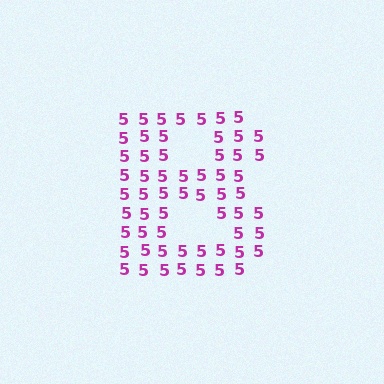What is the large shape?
The large shape is the letter B.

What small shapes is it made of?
It is made of small digit 5's.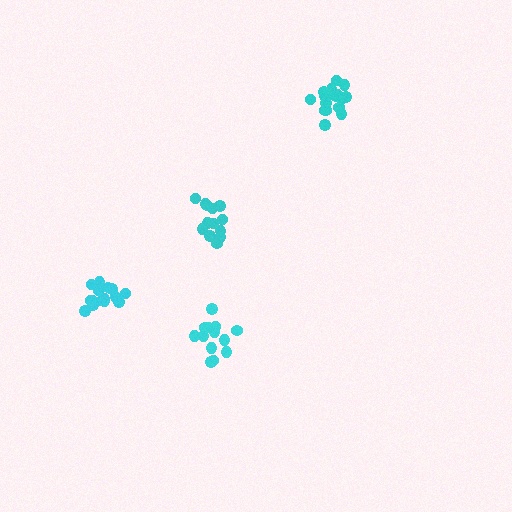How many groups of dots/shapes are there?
There are 4 groups.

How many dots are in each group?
Group 1: 13 dots, Group 2: 16 dots, Group 3: 16 dots, Group 4: 13 dots (58 total).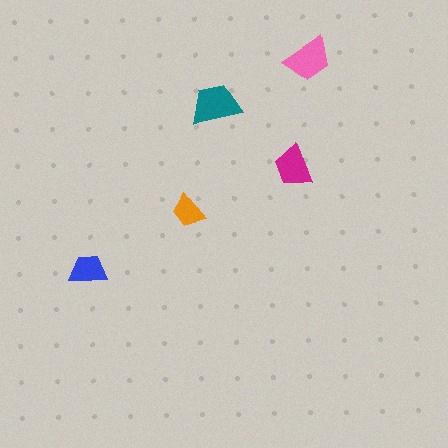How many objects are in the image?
There are 5 objects in the image.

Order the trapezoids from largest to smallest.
the teal one, the pink one, the magenta one, the blue one, the orange one.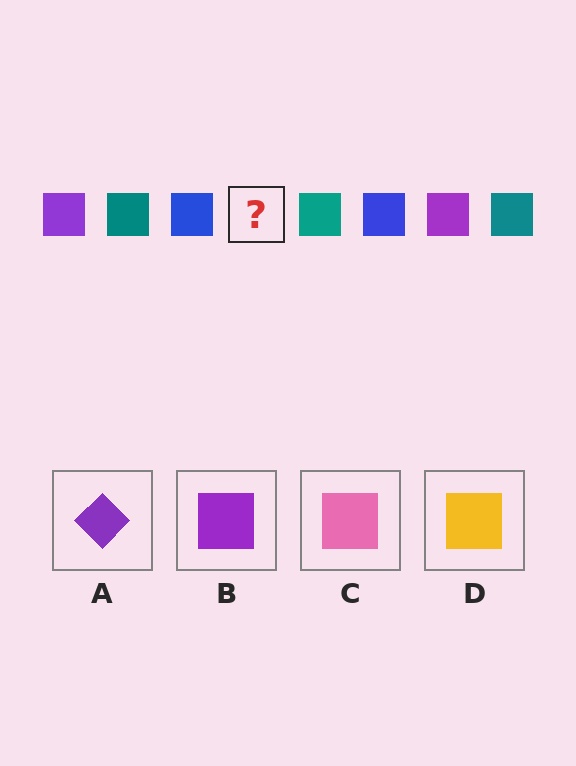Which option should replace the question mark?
Option B.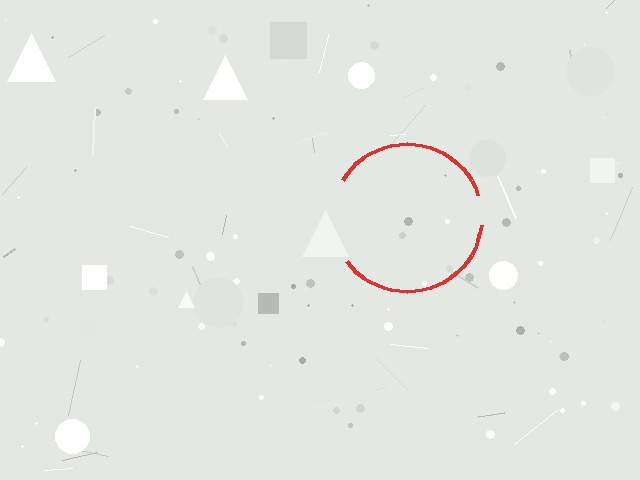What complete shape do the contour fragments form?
The contour fragments form a circle.